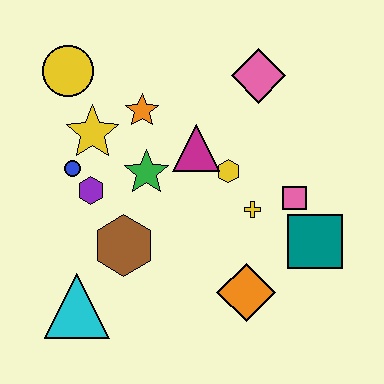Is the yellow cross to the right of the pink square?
No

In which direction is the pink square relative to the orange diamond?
The pink square is above the orange diamond.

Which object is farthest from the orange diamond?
The yellow circle is farthest from the orange diamond.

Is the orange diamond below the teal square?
Yes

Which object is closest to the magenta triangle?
The yellow hexagon is closest to the magenta triangle.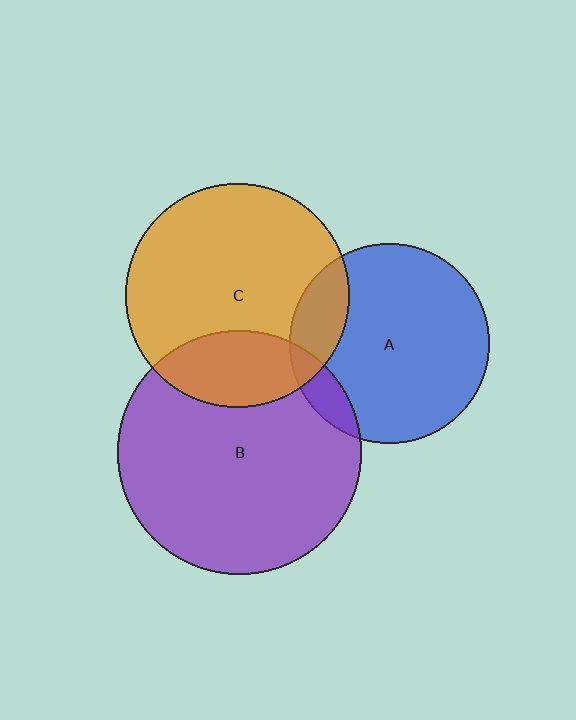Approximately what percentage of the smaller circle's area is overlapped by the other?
Approximately 25%.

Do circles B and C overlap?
Yes.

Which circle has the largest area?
Circle B (purple).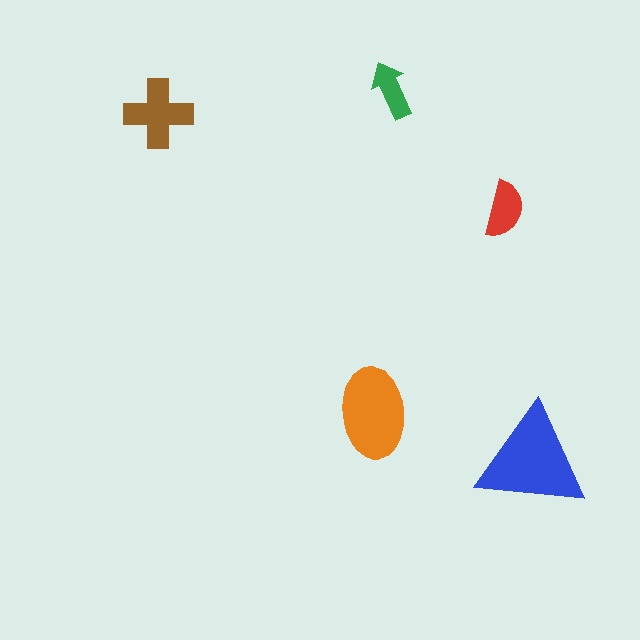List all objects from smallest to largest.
The green arrow, the red semicircle, the brown cross, the orange ellipse, the blue triangle.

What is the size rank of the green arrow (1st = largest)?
5th.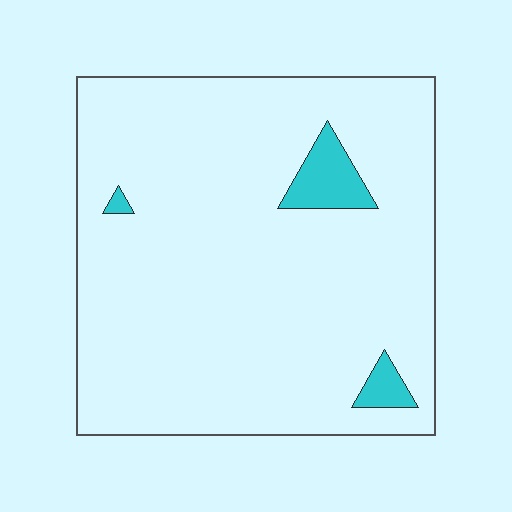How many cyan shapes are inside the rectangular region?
3.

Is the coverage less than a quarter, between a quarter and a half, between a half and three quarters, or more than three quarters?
Less than a quarter.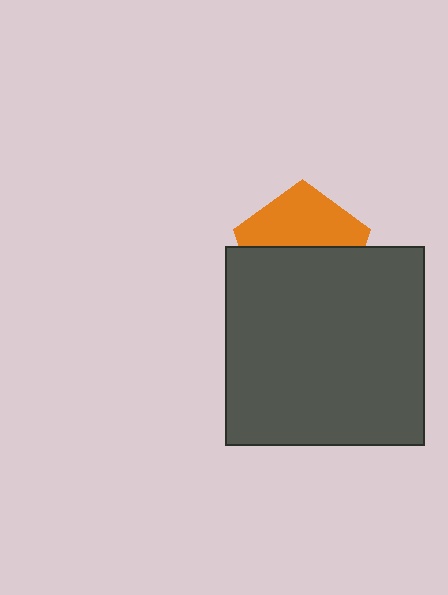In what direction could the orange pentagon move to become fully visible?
The orange pentagon could move up. That would shift it out from behind the dark gray square entirely.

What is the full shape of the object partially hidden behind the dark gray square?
The partially hidden object is an orange pentagon.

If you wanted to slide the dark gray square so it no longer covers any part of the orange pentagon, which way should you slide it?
Slide it down — that is the most direct way to separate the two shapes.